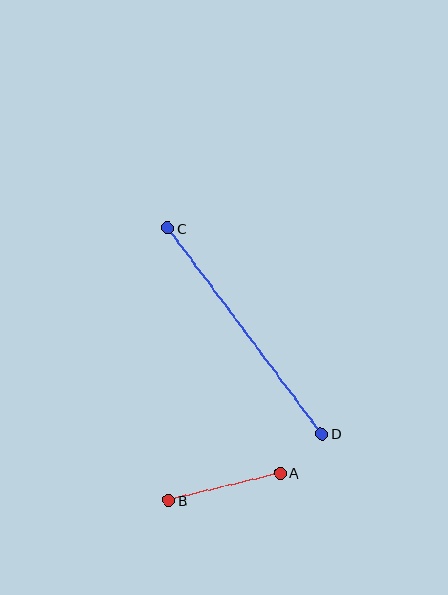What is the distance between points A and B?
The distance is approximately 115 pixels.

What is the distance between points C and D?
The distance is approximately 256 pixels.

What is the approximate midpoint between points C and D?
The midpoint is at approximately (245, 331) pixels.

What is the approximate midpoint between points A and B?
The midpoint is at approximately (225, 487) pixels.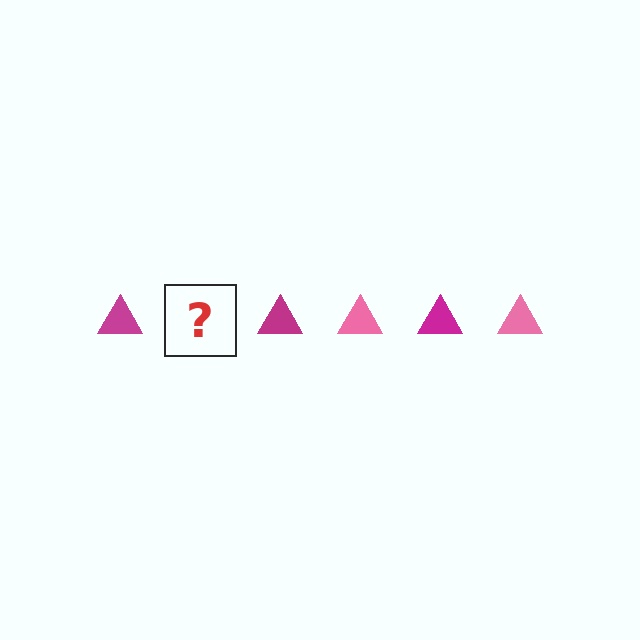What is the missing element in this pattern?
The missing element is a pink triangle.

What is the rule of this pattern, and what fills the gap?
The rule is that the pattern cycles through magenta, pink triangles. The gap should be filled with a pink triangle.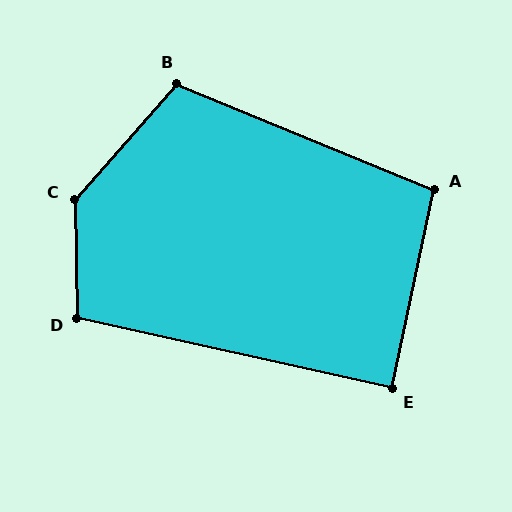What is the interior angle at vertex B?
Approximately 109 degrees (obtuse).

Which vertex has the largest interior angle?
C, at approximately 138 degrees.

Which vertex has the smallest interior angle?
E, at approximately 89 degrees.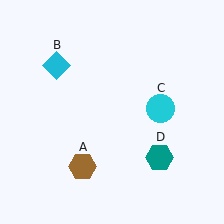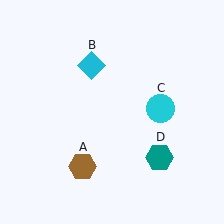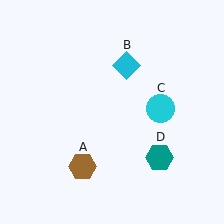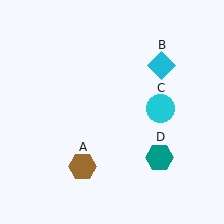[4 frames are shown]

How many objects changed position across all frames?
1 object changed position: cyan diamond (object B).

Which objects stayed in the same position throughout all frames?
Brown hexagon (object A) and cyan circle (object C) and teal hexagon (object D) remained stationary.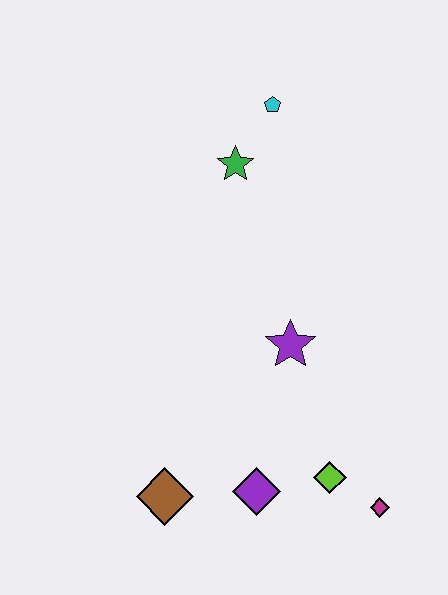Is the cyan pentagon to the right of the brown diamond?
Yes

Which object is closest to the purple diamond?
The lime diamond is closest to the purple diamond.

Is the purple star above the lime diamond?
Yes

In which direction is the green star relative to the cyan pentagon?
The green star is below the cyan pentagon.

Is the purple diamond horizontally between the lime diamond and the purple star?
No